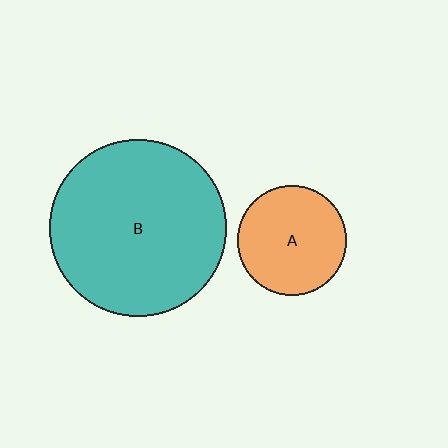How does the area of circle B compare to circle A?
Approximately 2.6 times.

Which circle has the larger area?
Circle B (teal).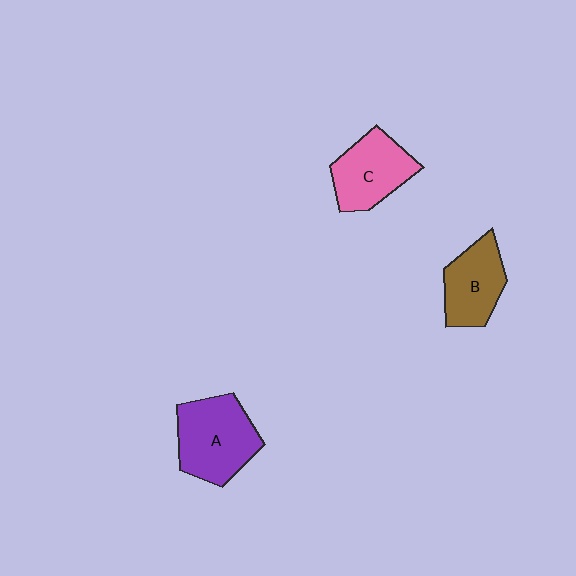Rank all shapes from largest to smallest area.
From largest to smallest: A (purple), C (pink), B (brown).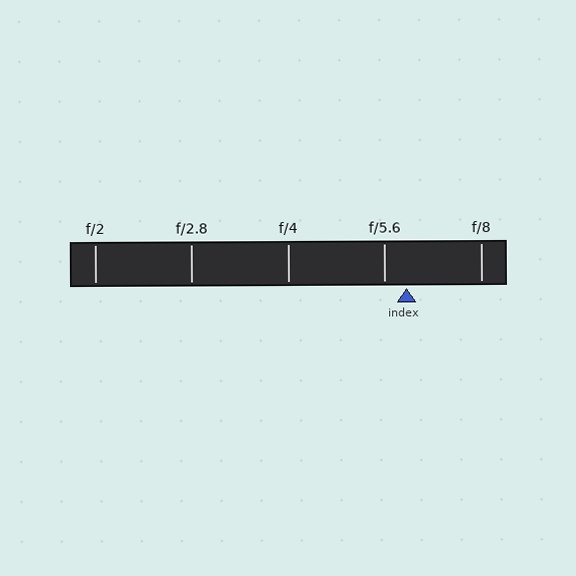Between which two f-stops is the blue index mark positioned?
The index mark is between f/5.6 and f/8.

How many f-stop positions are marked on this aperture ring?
There are 5 f-stop positions marked.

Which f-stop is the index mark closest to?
The index mark is closest to f/5.6.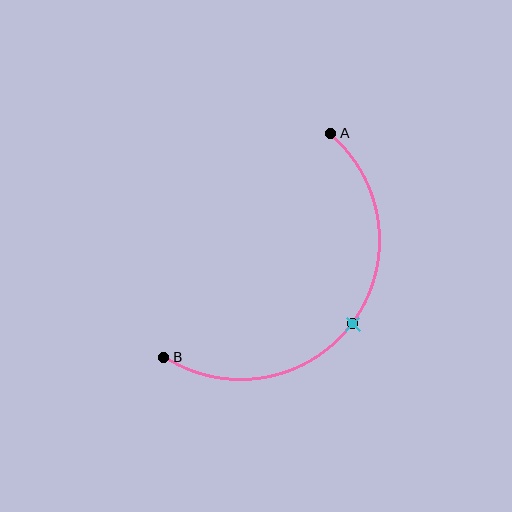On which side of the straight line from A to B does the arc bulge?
The arc bulges below and to the right of the straight line connecting A and B.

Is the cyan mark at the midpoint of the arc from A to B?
Yes. The cyan mark lies on the arc at equal arc-length from both A and B — it is the arc midpoint.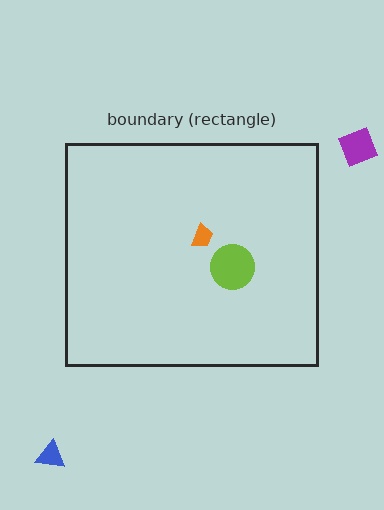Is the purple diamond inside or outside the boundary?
Outside.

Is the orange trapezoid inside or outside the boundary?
Inside.